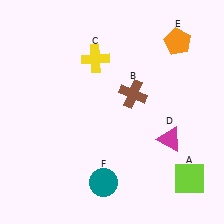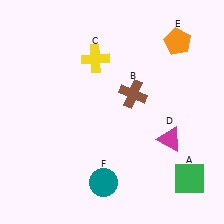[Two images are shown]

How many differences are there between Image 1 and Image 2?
There is 1 difference between the two images.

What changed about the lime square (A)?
In Image 1, A is lime. In Image 2, it changed to green.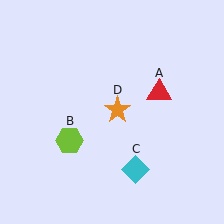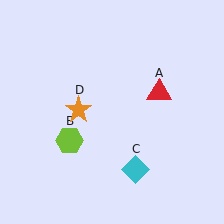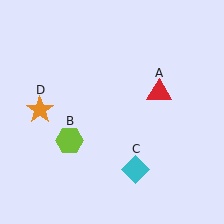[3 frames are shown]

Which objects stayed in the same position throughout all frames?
Red triangle (object A) and lime hexagon (object B) and cyan diamond (object C) remained stationary.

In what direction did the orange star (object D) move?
The orange star (object D) moved left.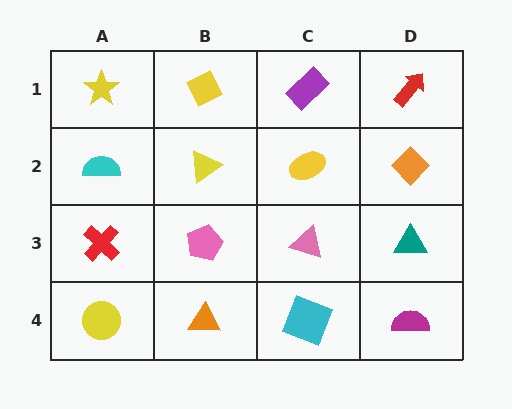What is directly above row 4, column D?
A teal triangle.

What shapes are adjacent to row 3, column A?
A cyan semicircle (row 2, column A), a yellow circle (row 4, column A), a pink pentagon (row 3, column B).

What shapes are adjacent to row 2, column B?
A yellow diamond (row 1, column B), a pink pentagon (row 3, column B), a cyan semicircle (row 2, column A), a yellow ellipse (row 2, column C).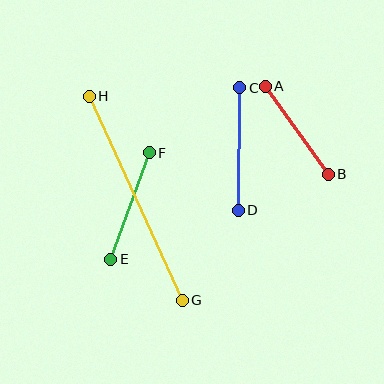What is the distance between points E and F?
The distance is approximately 113 pixels.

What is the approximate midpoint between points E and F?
The midpoint is at approximately (130, 206) pixels.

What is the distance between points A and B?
The distance is approximately 109 pixels.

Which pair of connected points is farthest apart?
Points G and H are farthest apart.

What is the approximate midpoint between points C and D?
The midpoint is at approximately (239, 149) pixels.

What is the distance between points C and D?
The distance is approximately 122 pixels.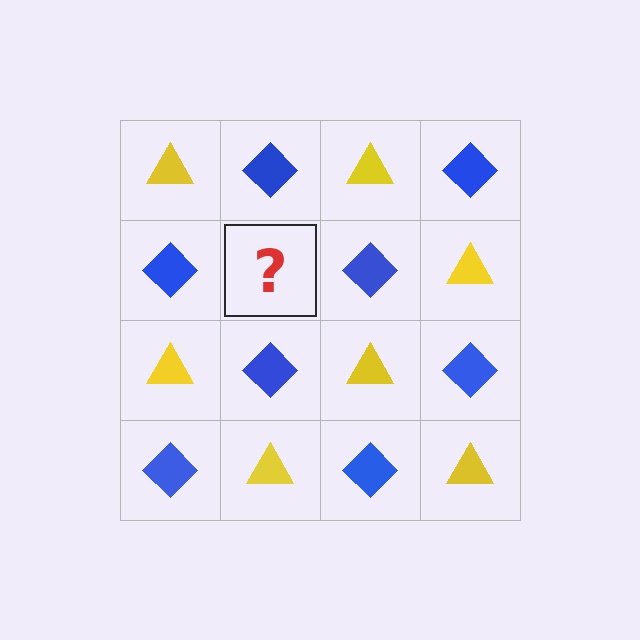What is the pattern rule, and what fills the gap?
The rule is that it alternates yellow triangle and blue diamond in a checkerboard pattern. The gap should be filled with a yellow triangle.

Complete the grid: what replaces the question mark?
The question mark should be replaced with a yellow triangle.